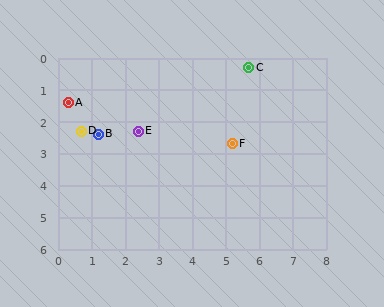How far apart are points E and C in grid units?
Points E and C are about 3.9 grid units apart.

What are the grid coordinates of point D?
Point D is at approximately (0.7, 2.3).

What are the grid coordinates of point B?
Point B is at approximately (1.2, 2.4).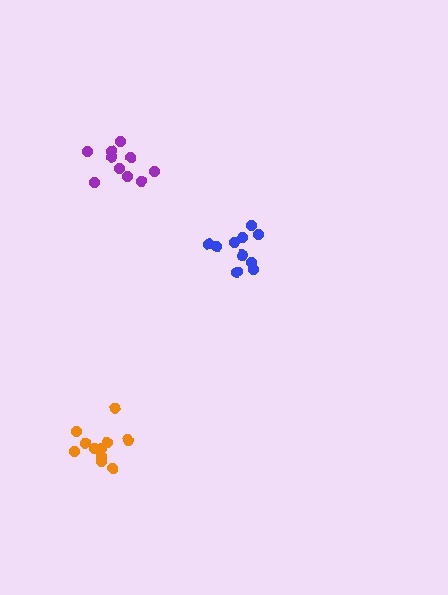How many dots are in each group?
Group 1: 10 dots, Group 2: 10 dots, Group 3: 11 dots (31 total).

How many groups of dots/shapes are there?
There are 3 groups.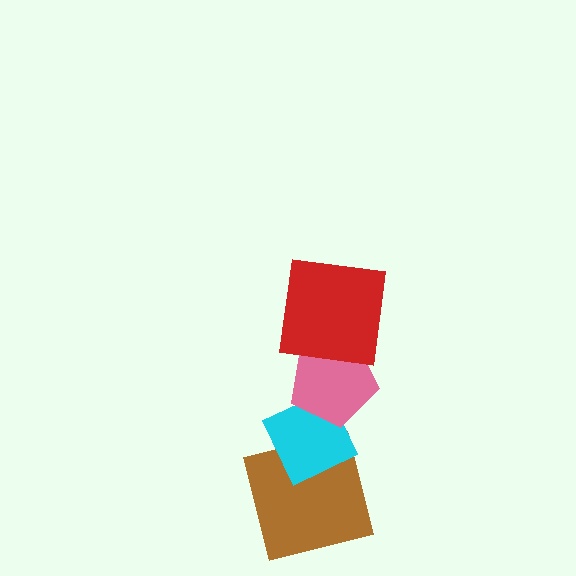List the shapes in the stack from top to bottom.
From top to bottom: the red square, the pink pentagon, the cyan diamond, the brown square.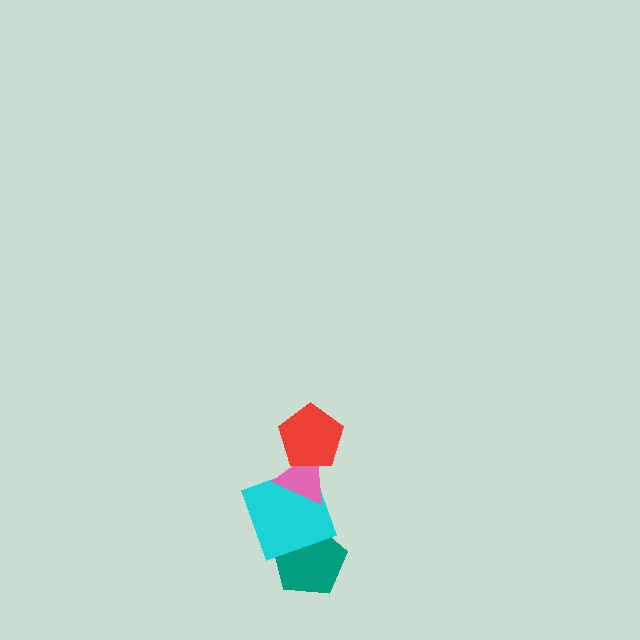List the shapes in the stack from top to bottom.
From top to bottom: the red pentagon, the pink triangle, the cyan square, the teal pentagon.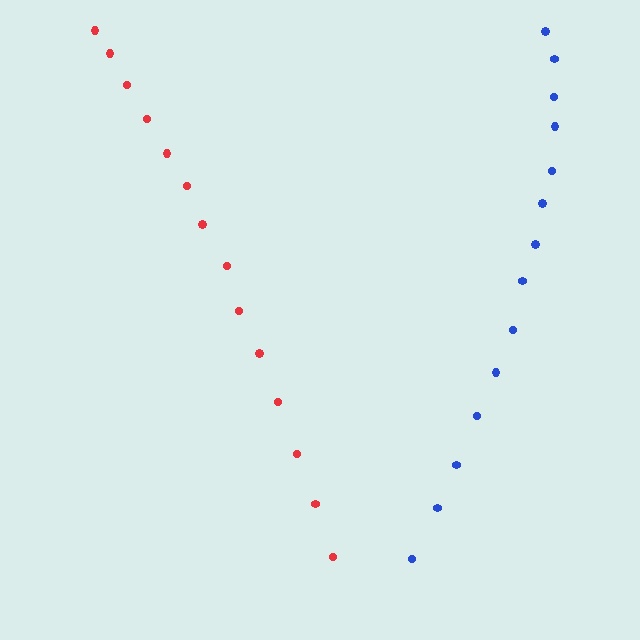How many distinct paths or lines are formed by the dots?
There are 2 distinct paths.